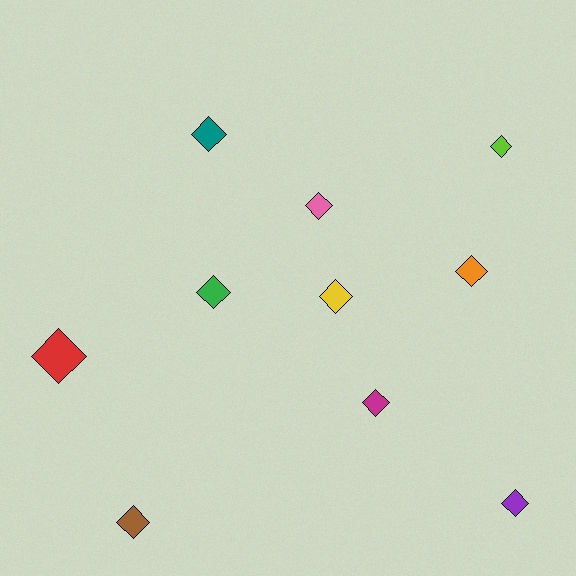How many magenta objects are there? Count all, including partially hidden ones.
There is 1 magenta object.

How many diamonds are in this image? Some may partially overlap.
There are 10 diamonds.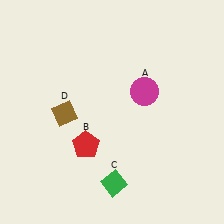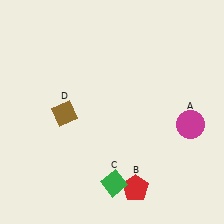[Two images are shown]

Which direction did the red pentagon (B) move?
The red pentagon (B) moved right.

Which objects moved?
The objects that moved are: the magenta circle (A), the red pentagon (B).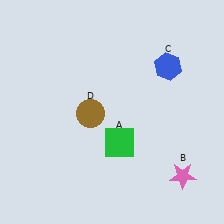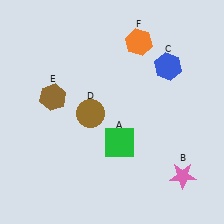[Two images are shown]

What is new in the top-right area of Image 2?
An orange hexagon (F) was added in the top-right area of Image 2.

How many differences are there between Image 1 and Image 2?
There are 2 differences between the two images.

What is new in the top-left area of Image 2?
A brown hexagon (E) was added in the top-left area of Image 2.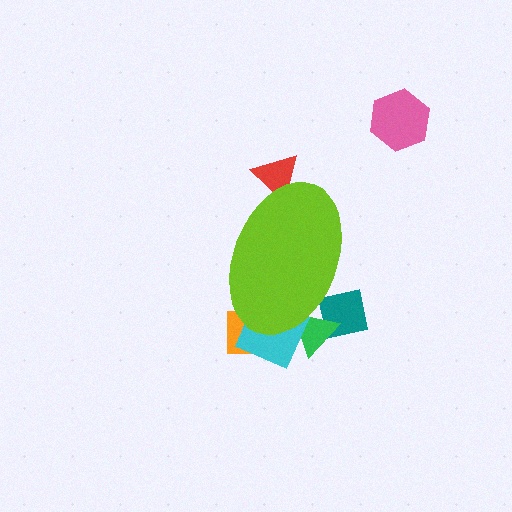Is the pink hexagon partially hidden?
No, the pink hexagon is fully visible.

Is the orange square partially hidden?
Yes, the orange square is partially hidden behind the lime ellipse.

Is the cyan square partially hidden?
Yes, the cyan square is partially hidden behind the lime ellipse.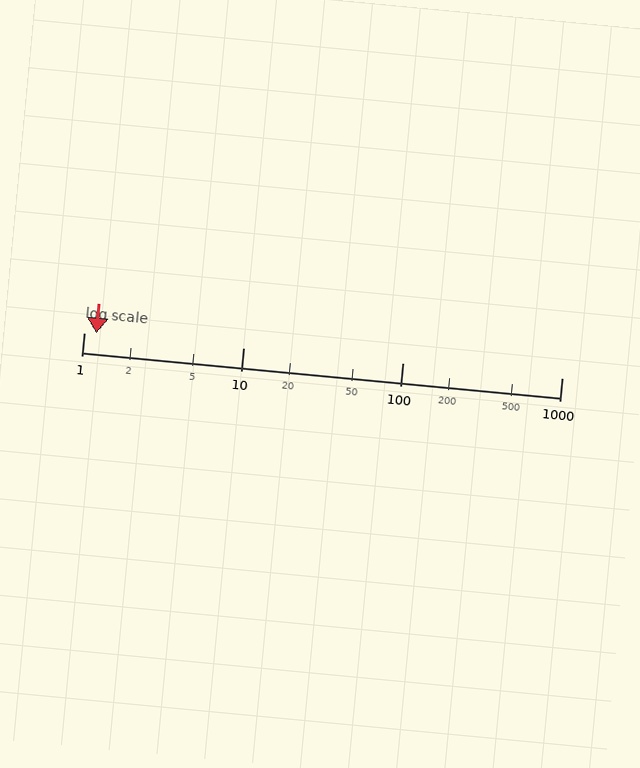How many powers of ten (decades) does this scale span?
The scale spans 3 decades, from 1 to 1000.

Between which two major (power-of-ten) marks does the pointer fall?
The pointer is between 1 and 10.